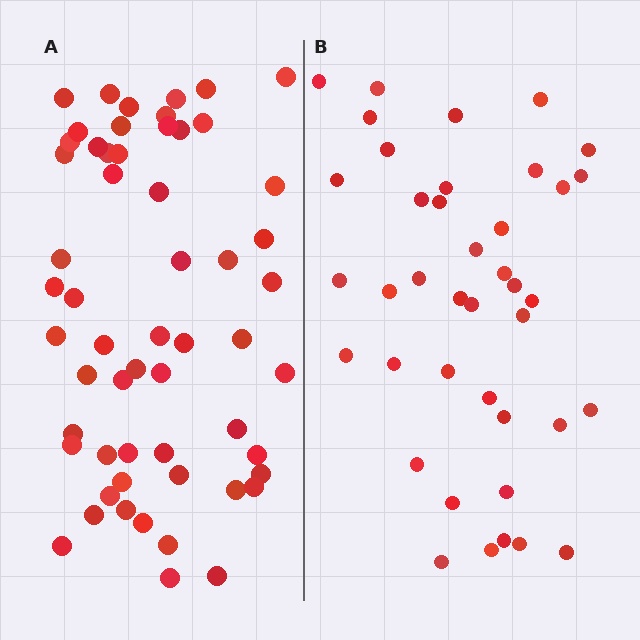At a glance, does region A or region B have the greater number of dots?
Region A (the left region) has more dots.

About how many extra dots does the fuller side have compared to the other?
Region A has approximately 15 more dots than region B.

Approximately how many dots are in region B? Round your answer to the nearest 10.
About 40 dots.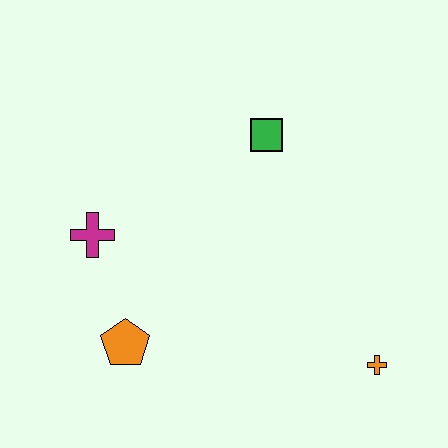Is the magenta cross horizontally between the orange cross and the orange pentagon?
No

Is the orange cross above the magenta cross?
No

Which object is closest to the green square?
The magenta cross is closest to the green square.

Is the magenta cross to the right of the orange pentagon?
No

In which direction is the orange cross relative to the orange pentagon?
The orange cross is to the right of the orange pentagon.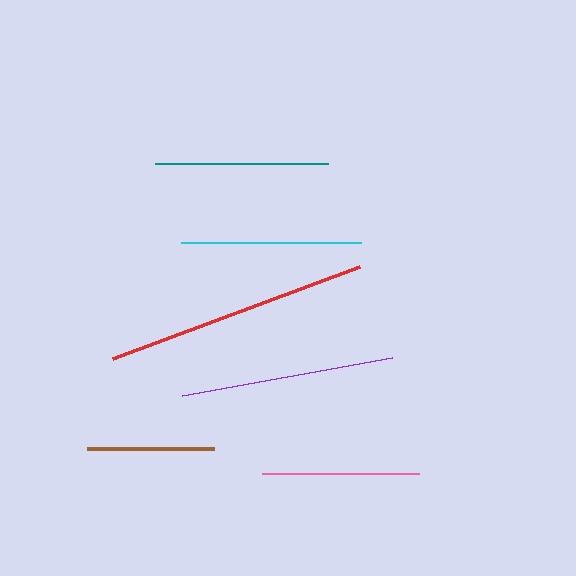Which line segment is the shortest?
The brown line is the shortest at approximately 127 pixels.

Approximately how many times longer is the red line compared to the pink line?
The red line is approximately 1.7 times the length of the pink line.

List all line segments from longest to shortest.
From longest to shortest: red, purple, cyan, teal, pink, brown.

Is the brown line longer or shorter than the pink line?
The pink line is longer than the brown line.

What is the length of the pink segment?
The pink segment is approximately 156 pixels long.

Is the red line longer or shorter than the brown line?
The red line is longer than the brown line.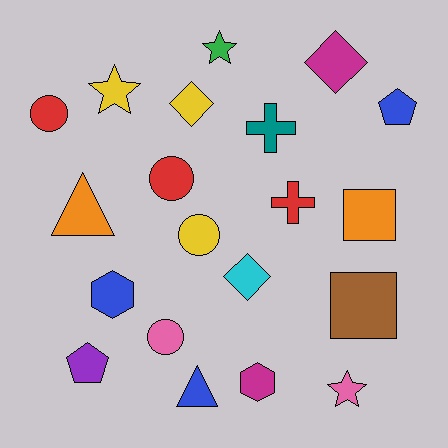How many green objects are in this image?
There is 1 green object.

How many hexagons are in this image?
There are 2 hexagons.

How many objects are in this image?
There are 20 objects.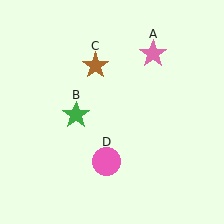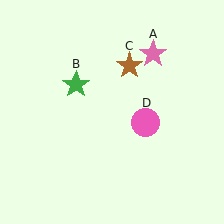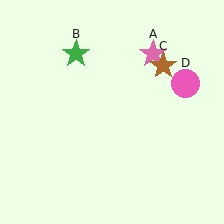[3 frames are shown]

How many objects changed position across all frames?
3 objects changed position: green star (object B), brown star (object C), pink circle (object D).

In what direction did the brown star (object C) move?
The brown star (object C) moved right.